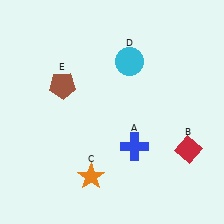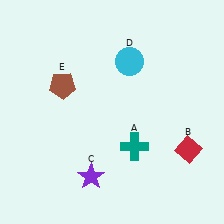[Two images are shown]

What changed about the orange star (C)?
In Image 1, C is orange. In Image 2, it changed to purple.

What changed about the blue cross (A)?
In Image 1, A is blue. In Image 2, it changed to teal.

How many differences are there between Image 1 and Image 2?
There are 2 differences between the two images.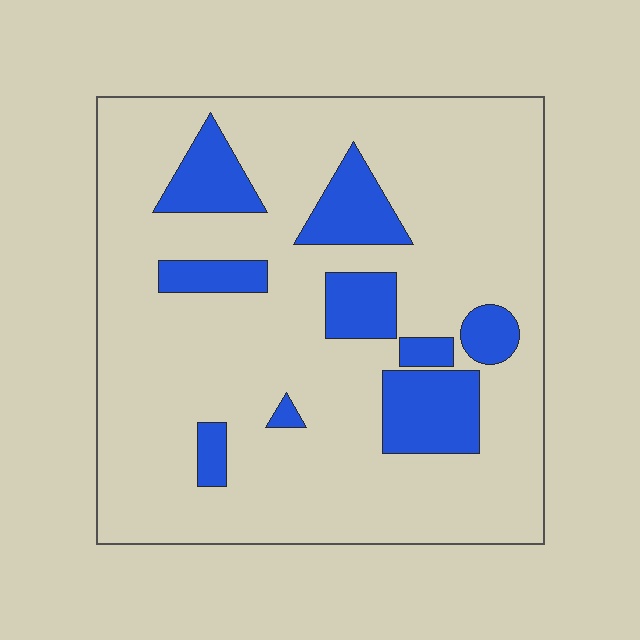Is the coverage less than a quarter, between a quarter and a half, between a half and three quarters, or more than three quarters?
Less than a quarter.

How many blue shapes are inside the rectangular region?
9.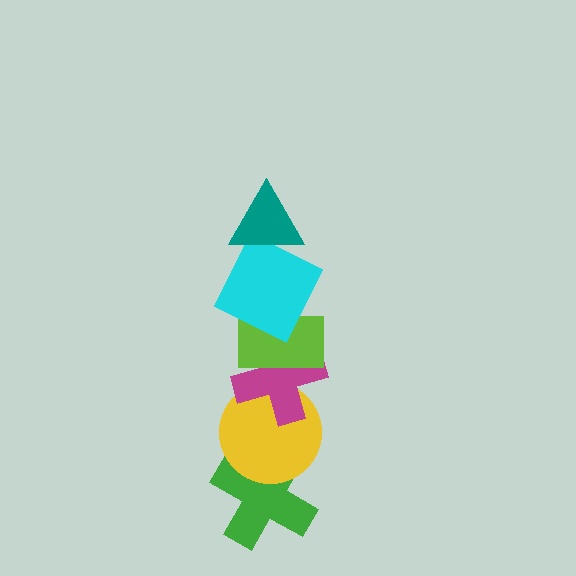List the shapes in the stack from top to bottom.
From top to bottom: the teal triangle, the cyan square, the lime rectangle, the magenta cross, the yellow circle, the green cross.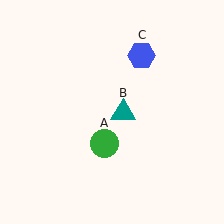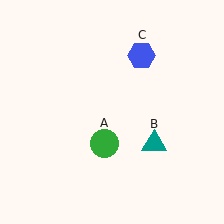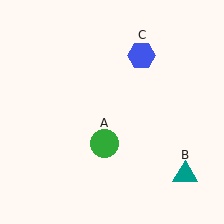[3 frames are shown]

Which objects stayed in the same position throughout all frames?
Green circle (object A) and blue hexagon (object C) remained stationary.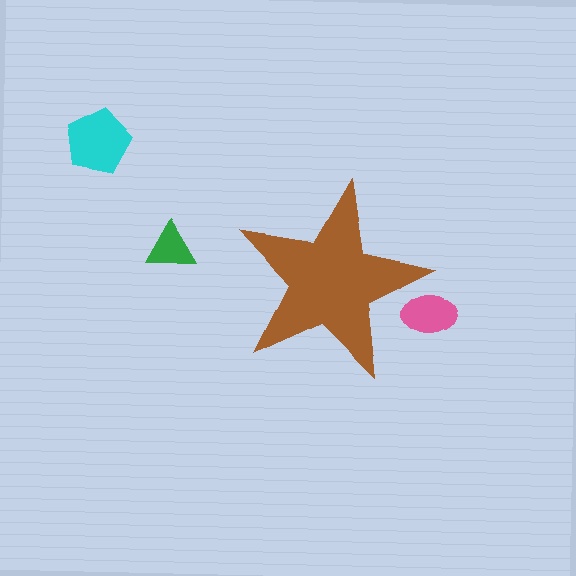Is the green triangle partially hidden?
No, the green triangle is fully visible.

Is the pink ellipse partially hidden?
Yes, the pink ellipse is partially hidden behind the brown star.